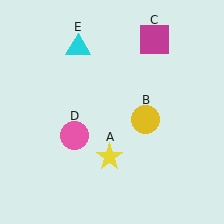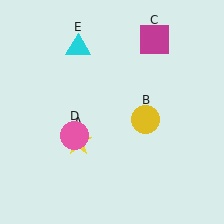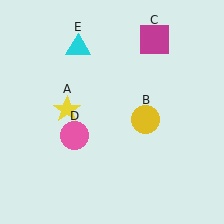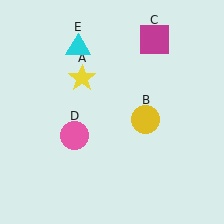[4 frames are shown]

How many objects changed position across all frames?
1 object changed position: yellow star (object A).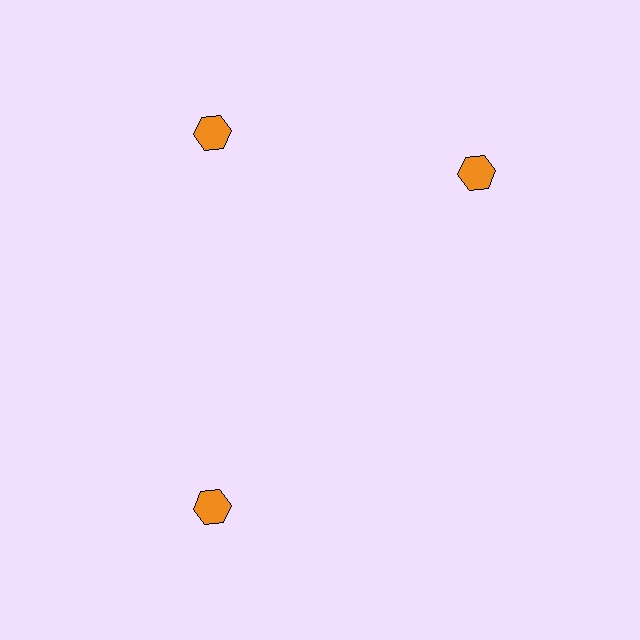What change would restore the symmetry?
The symmetry would be restored by rotating it back into even spacing with its neighbors so that all 3 hexagons sit at equal angles and equal distance from the center.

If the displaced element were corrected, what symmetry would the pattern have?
It would have 3-fold rotational symmetry — the pattern would map onto itself every 120 degrees.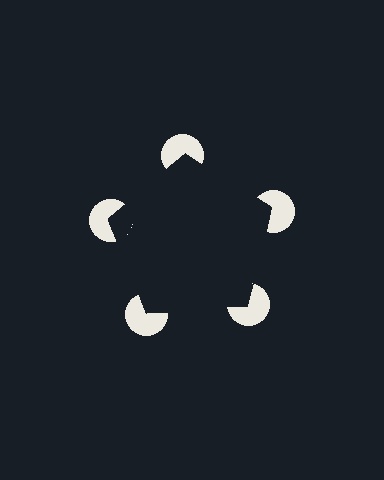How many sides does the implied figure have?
5 sides.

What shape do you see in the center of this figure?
An illusory pentagon — its edges are inferred from the aligned wedge cuts in the pac-man discs, not physically drawn.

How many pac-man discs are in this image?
There are 5 — one at each vertex of the illusory pentagon.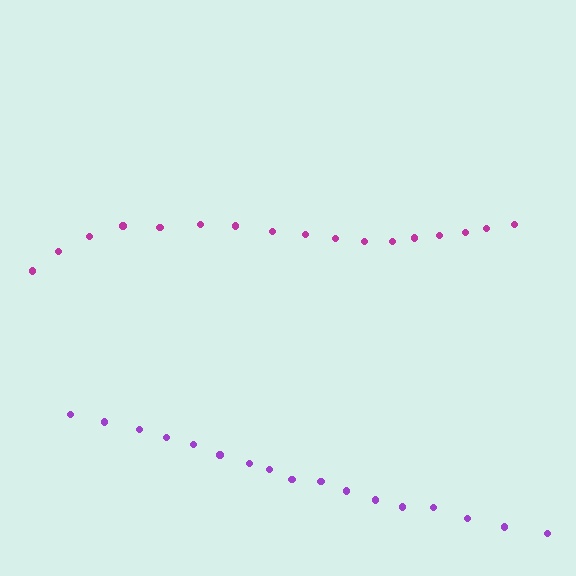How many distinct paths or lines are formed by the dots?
There are 2 distinct paths.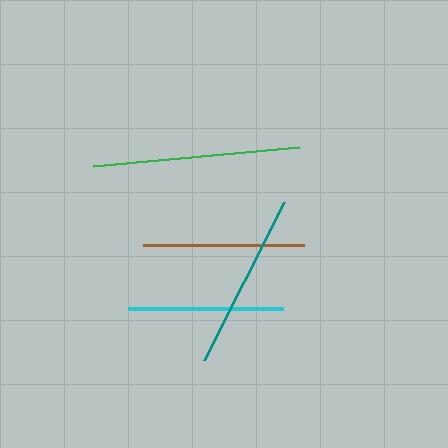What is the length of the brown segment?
The brown segment is approximately 161 pixels long.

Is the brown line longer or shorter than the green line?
The green line is longer than the brown line.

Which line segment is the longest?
The green line is the longest at approximately 208 pixels.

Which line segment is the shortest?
The cyan line is the shortest at approximately 155 pixels.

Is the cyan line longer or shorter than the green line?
The green line is longer than the cyan line.